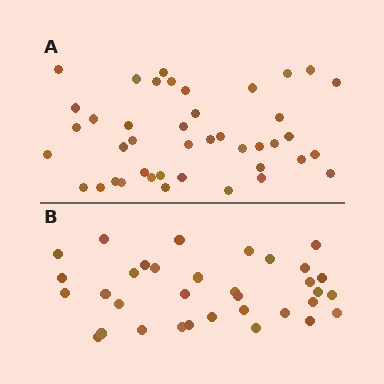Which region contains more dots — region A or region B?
Region A (the top region) has more dots.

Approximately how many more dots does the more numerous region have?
Region A has roughly 8 or so more dots than region B.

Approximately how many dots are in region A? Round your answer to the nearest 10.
About 40 dots. (The exact count is 42, which rounds to 40.)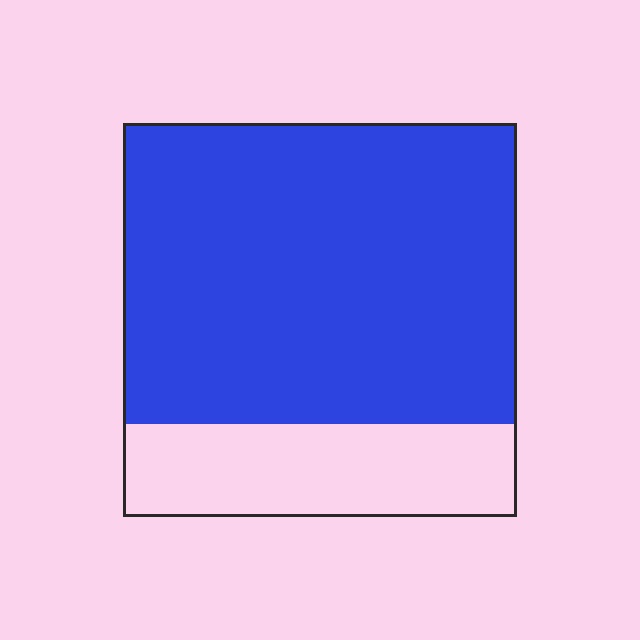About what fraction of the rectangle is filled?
About three quarters (3/4).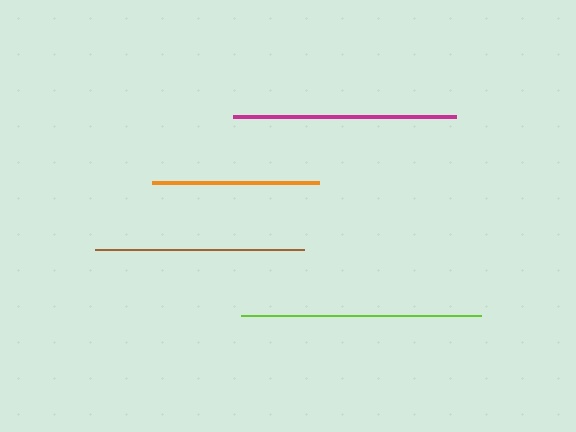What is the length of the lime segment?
The lime segment is approximately 240 pixels long.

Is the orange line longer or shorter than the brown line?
The brown line is longer than the orange line.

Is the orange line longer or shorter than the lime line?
The lime line is longer than the orange line.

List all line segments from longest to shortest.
From longest to shortest: lime, magenta, brown, orange.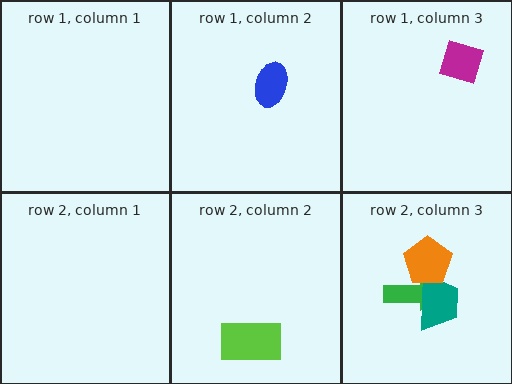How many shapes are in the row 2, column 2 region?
1.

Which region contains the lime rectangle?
The row 2, column 2 region.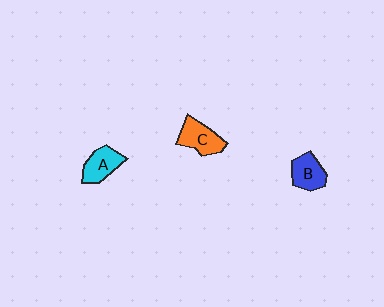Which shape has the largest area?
Shape C (orange).